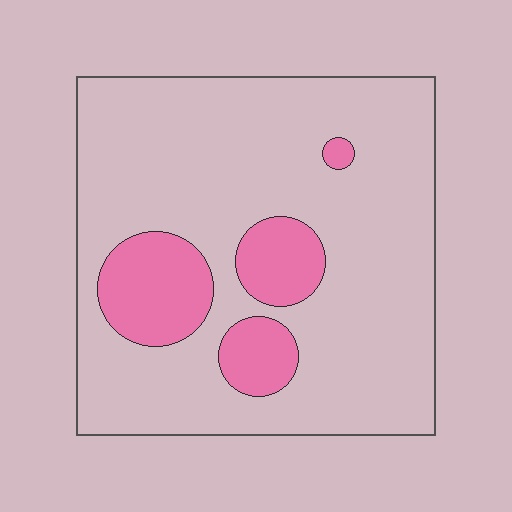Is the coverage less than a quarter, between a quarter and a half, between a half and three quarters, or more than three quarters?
Less than a quarter.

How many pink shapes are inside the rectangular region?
4.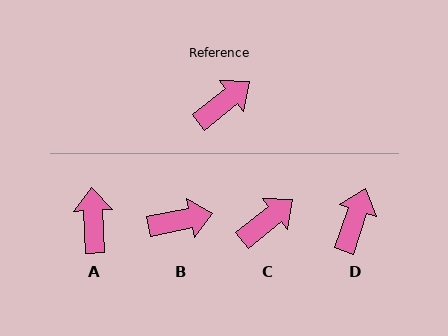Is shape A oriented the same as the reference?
No, it is off by about 54 degrees.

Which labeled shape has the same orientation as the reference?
C.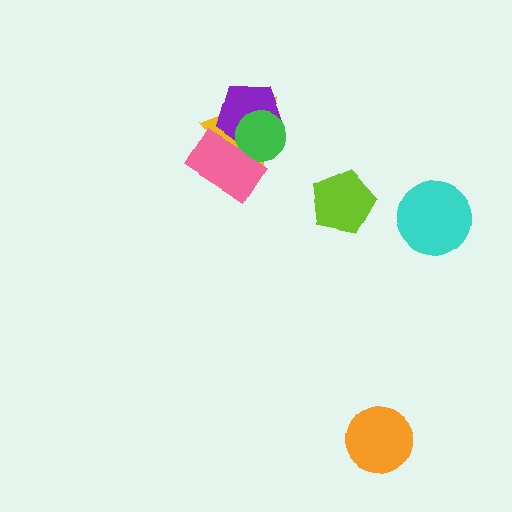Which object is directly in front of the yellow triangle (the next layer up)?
The purple pentagon is directly in front of the yellow triangle.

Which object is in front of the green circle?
The pink rectangle is in front of the green circle.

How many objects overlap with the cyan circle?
0 objects overlap with the cyan circle.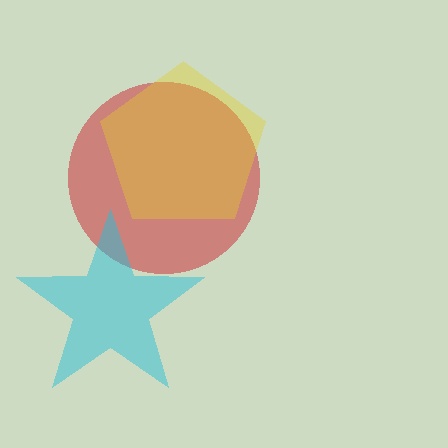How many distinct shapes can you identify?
There are 3 distinct shapes: a red circle, a yellow pentagon, a cyan star.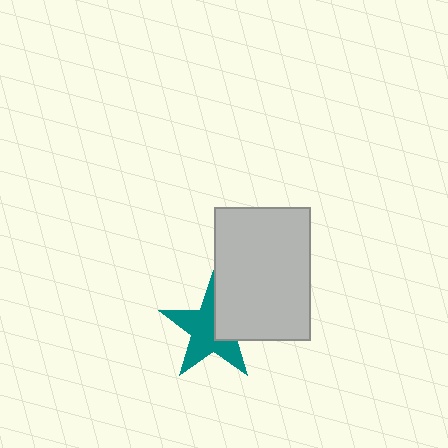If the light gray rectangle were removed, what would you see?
You would see the complete teal star.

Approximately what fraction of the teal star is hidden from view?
Roughly 36% of the teal star is hidden behind the light gray rectangle.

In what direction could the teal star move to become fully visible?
The teal star could move left. That would shift it out from behind the light gray rectangle entirely.